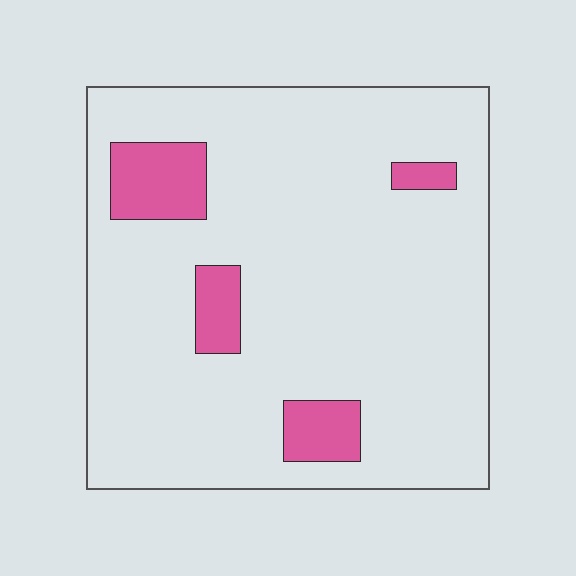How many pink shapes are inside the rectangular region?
4.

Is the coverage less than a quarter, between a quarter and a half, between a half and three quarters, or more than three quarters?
Less than a quarter.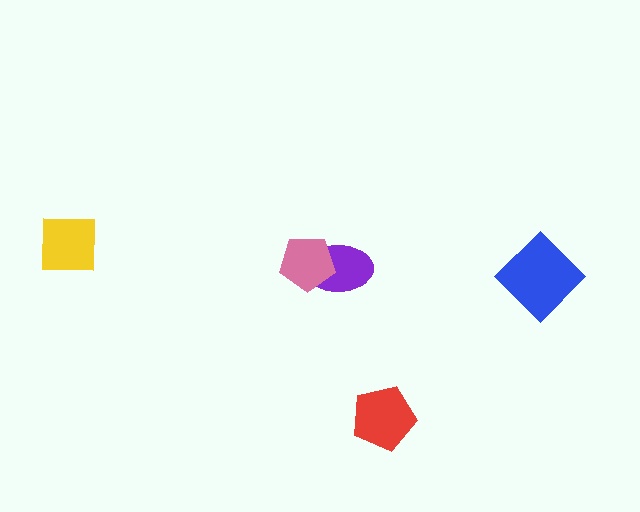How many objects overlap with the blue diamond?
0 objects overlap with the blue diamond.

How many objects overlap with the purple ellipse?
1 object overlaps with the purple ellipse.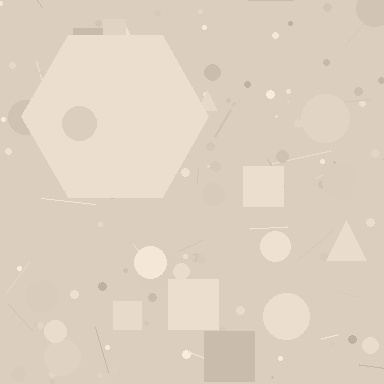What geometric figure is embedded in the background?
A hexagon is embedded in the background.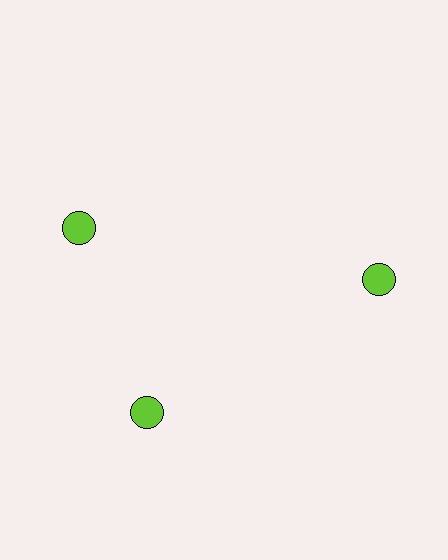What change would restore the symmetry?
The symmetry would be restored by rotating it back into even spacing with its neighbors so that all 3 circles sit at equal angles and equal distance from the center.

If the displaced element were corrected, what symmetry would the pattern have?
It would have 3-fold rotational symmetry — the pattern would map onto itself every 120 degrees.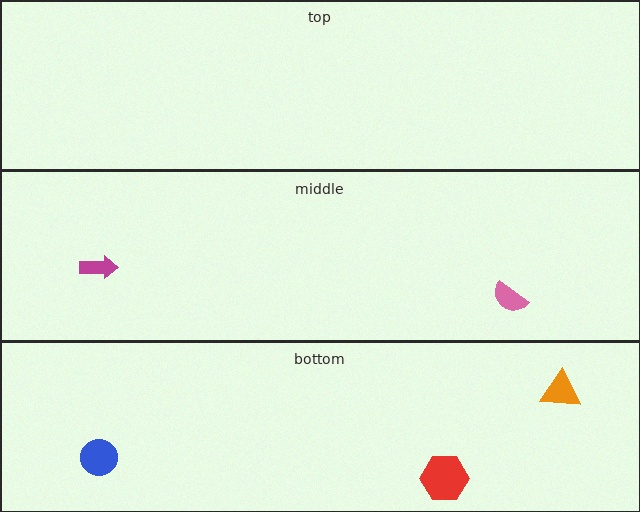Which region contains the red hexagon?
The bottom region.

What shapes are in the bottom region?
The red hexagon, the orange triangle, the blue circle.